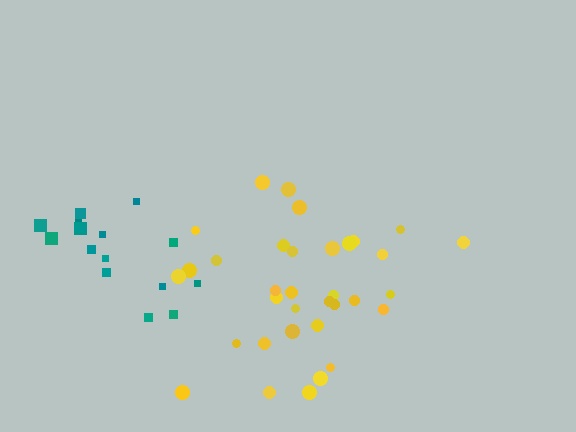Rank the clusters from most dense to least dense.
yellow, teal.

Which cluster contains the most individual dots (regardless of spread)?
Yellow (34).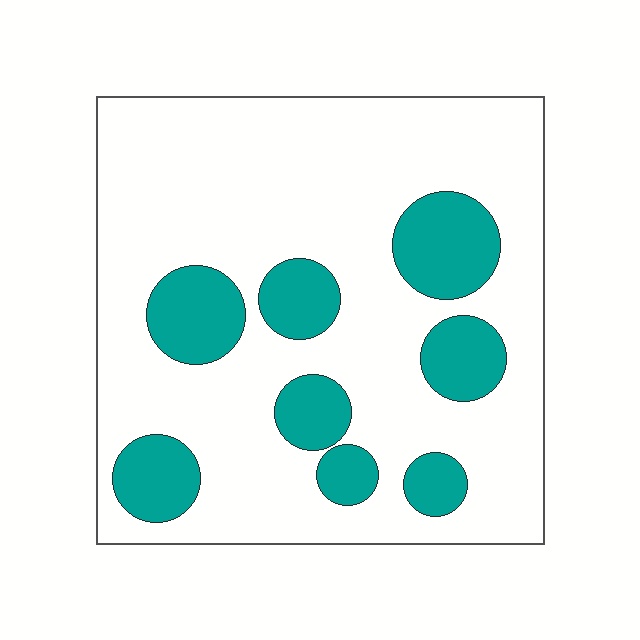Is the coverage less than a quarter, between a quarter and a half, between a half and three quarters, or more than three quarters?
Less than a quarter.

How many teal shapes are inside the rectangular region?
8.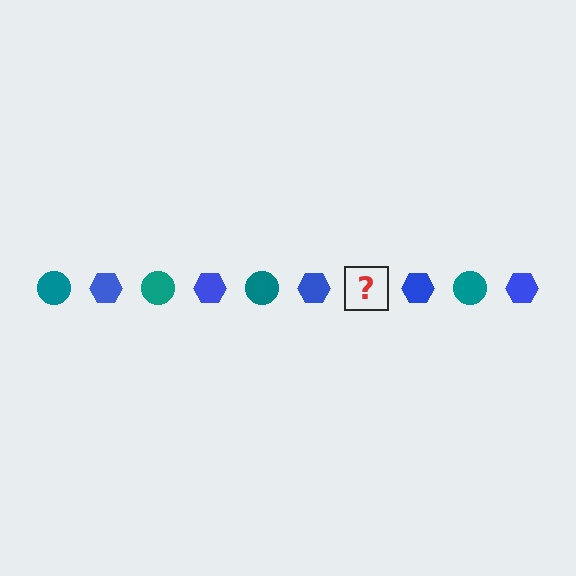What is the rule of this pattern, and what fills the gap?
The rule is that the pattern alternates between teal circle and blue hexagon. The gap should be filled with a teal circle.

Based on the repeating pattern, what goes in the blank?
The blank should be a teal circle.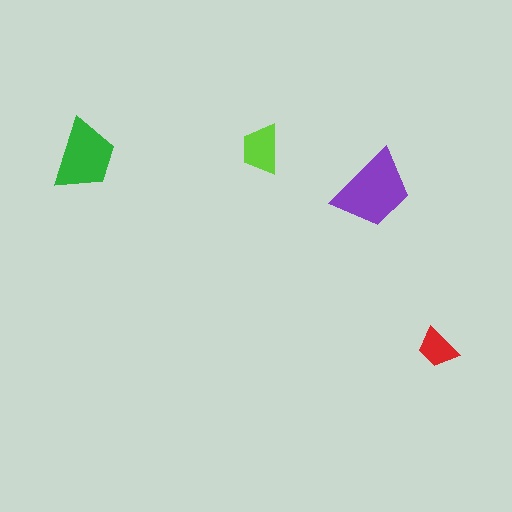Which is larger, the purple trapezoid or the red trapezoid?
The purple one.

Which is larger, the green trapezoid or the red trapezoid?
The green one.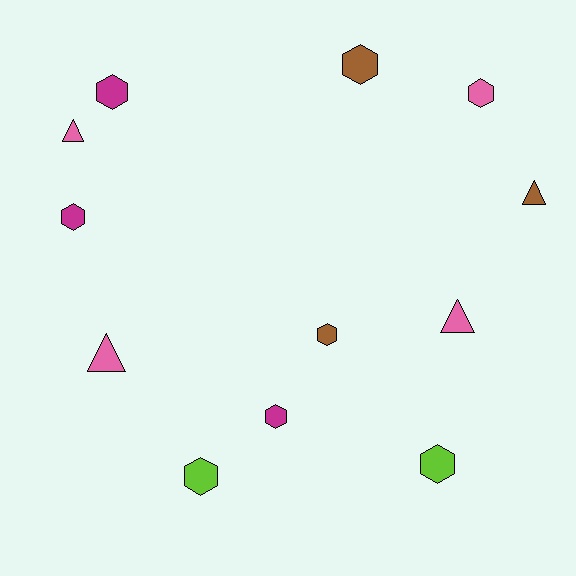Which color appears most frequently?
Pink, with 4 objects.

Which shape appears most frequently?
Hexagon, with 8 objects.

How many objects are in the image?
There are 12 objects.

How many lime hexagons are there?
There are 2 lime hexagons.